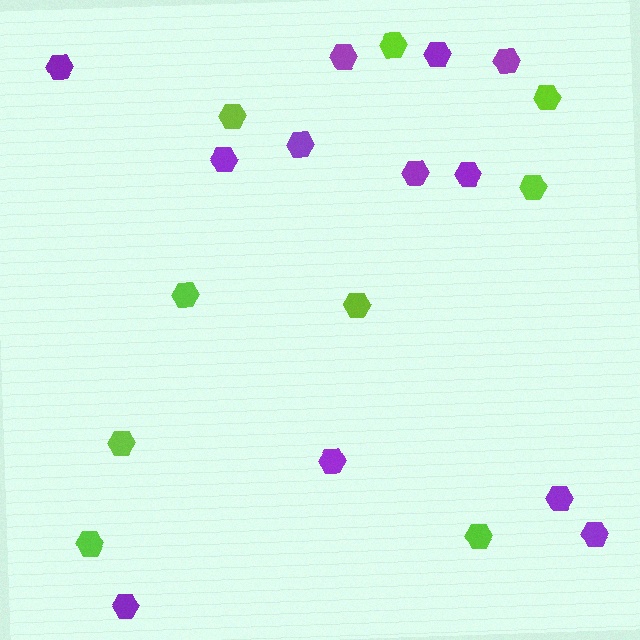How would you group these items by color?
There are 2 groups: one group of lime hexagons (9) and one group of purple hexagons (12).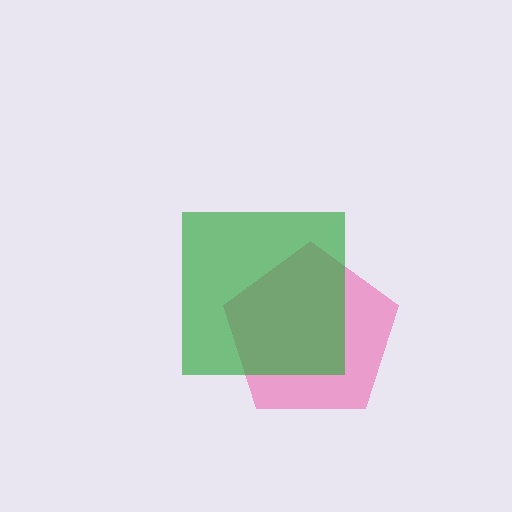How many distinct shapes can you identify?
There are 2 distinct shapes: a pink pentagon, a green square.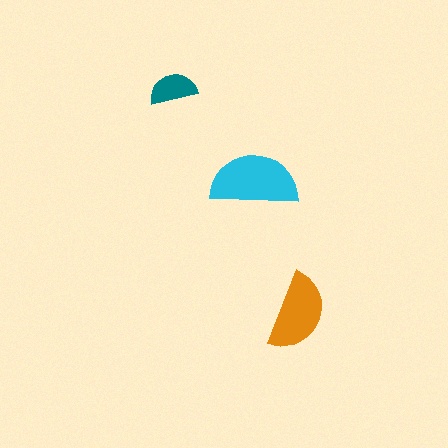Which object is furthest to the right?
The orange semicircle is rightmost.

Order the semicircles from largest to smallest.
the cyan one, the orange one, the teal one.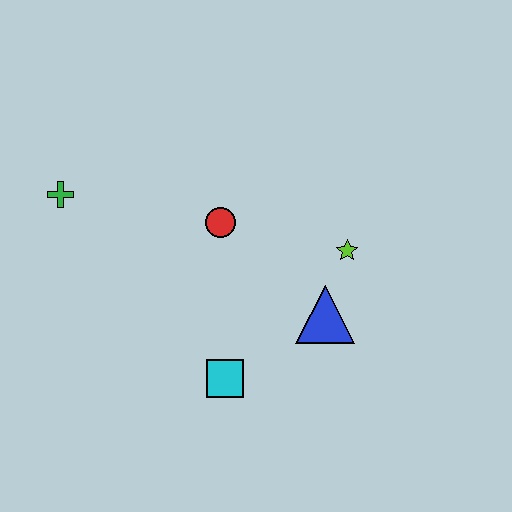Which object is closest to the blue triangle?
The lime star is closest to the blue triangle.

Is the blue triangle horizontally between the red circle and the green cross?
No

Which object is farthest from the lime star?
The green cross is farthest from the lime star.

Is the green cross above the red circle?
Yes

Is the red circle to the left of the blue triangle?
Yes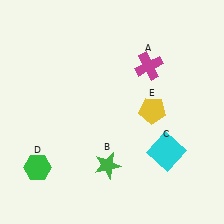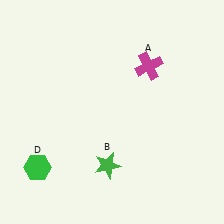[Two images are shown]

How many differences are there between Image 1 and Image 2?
There are 2 differences between the two images.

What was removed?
The yellow pentagon (E), the cyan square (C) were removed in Image 2.